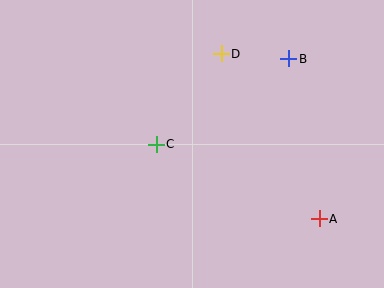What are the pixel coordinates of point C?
Point C is at (156, 144).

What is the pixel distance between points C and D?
The distance between C and D is 111 pixels.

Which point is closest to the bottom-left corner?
Point C is closest to the bottom-left corner.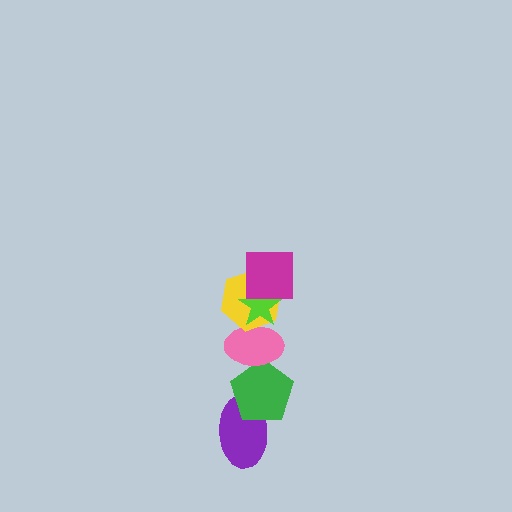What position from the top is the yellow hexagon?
The yellow hexagon is 3rd from the top.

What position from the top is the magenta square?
The magenta square is 1st from the top.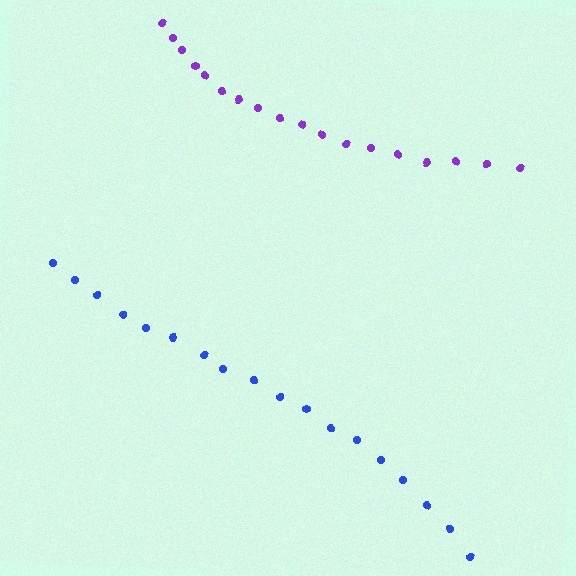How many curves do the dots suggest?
There are 2 distinct paths.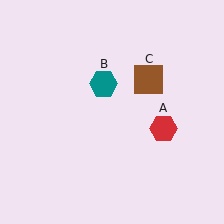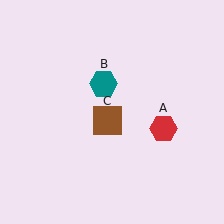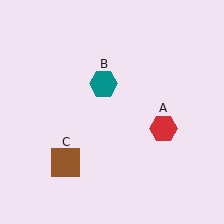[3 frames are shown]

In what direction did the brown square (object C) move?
The brown square (object C) moved down and to the left.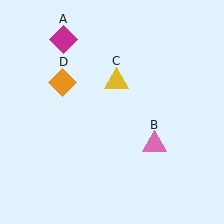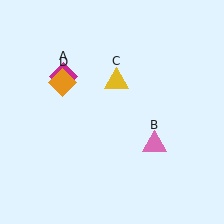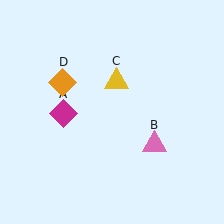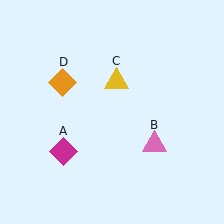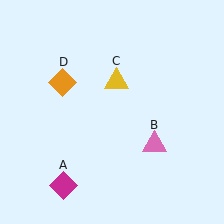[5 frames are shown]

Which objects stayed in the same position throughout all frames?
Pink triangle (object B) and yellow triangle (object C) and orange diamond (object D) remained stationary.